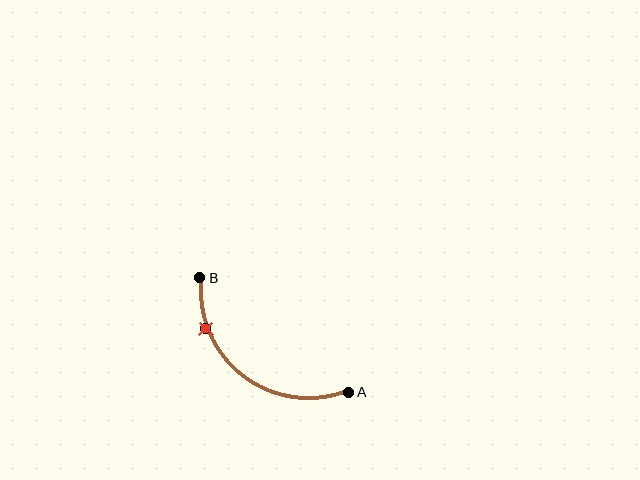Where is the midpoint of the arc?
The arc midpoint is the point on the curve farthest from the straight line joining A and B. It sits below and to the left of that line.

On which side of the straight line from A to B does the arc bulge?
The arc bulges below and to the left of the straight line connecting A and B.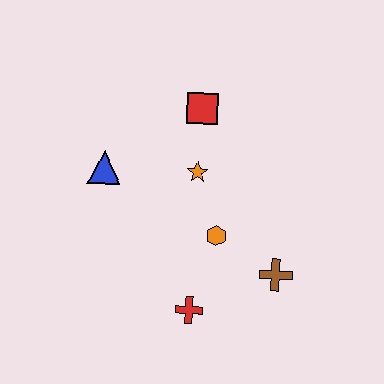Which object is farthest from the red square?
The red cross is farthest from the red square.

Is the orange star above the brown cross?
Yes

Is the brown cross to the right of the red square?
Yes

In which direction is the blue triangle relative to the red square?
The blue triangle is to the left of the red square.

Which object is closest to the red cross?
The orange hexagon is closest to the red cross.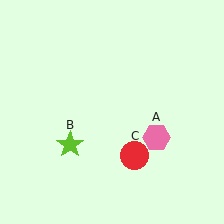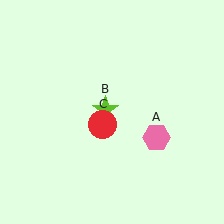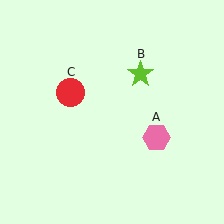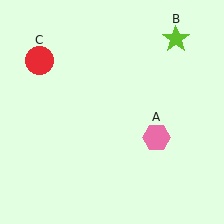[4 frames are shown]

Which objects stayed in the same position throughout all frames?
Pink hexagon (object A) remained stationary.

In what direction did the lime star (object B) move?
The lime star (object B) moved up and to the right.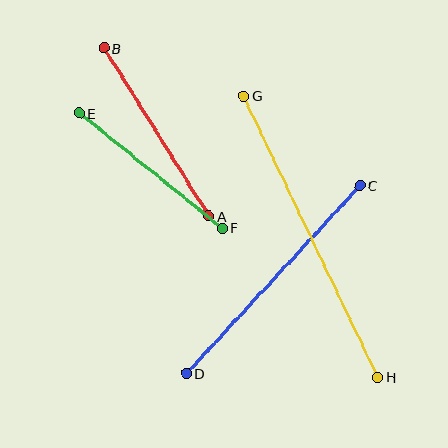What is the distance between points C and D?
The distance is approximately 256 pixels.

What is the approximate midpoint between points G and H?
The midpoint is at approximately (311, 237) pixels.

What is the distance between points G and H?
The distance is approximately 311 pixels.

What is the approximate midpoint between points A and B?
The midpoint is at approximately (156, 132) pixels.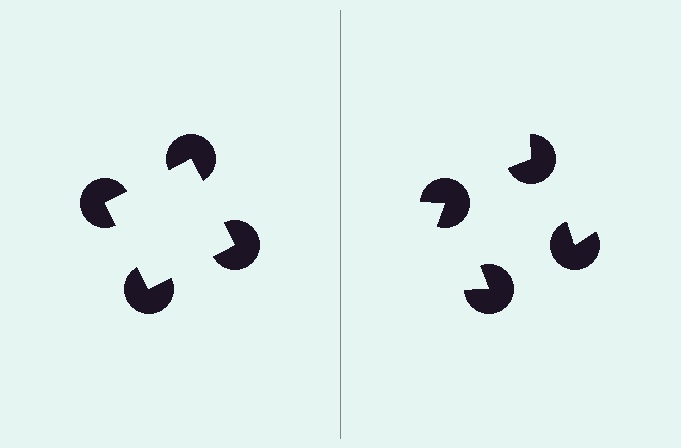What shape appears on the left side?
An illusory square.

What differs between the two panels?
The pac-man discs are positioned identically on both sides; only the wedge orientations differ. On the left they align to a square; on the right they are misaligned.